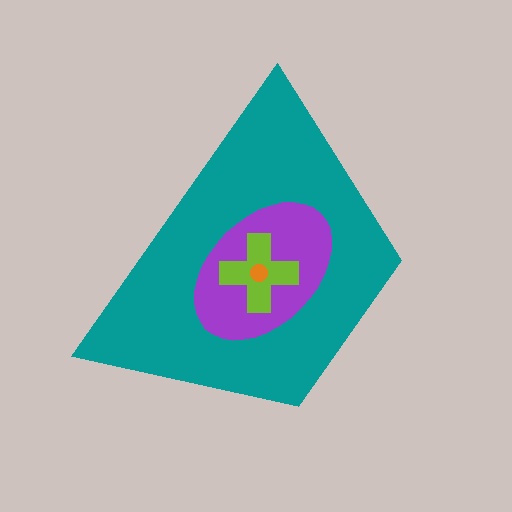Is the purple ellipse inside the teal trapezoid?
Yes.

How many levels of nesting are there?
4.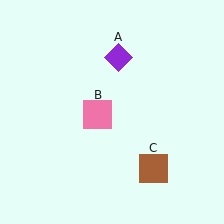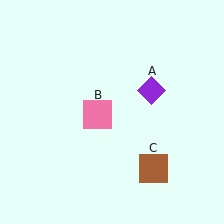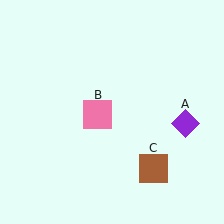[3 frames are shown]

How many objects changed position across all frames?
1 object changed position: purple diamond (object A).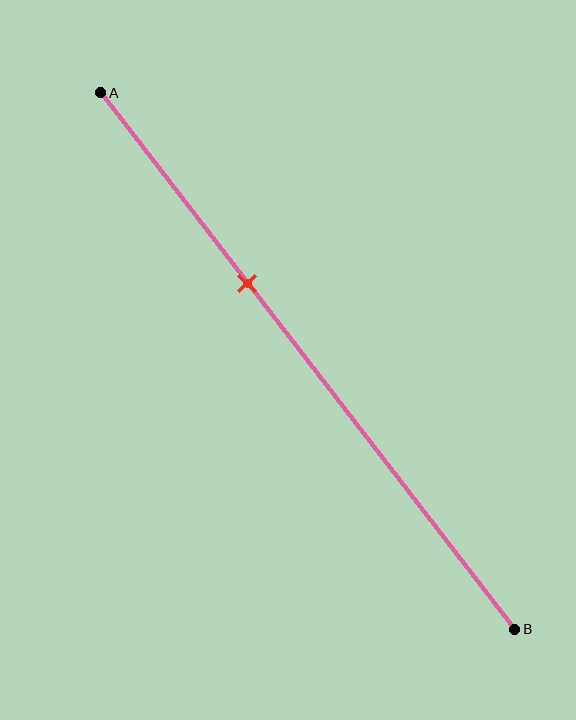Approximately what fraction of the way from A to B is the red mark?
The red mark is approximately 35% of the way from A to B.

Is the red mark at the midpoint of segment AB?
No, the mark is at about 35% from A, not at the 50% midpoint.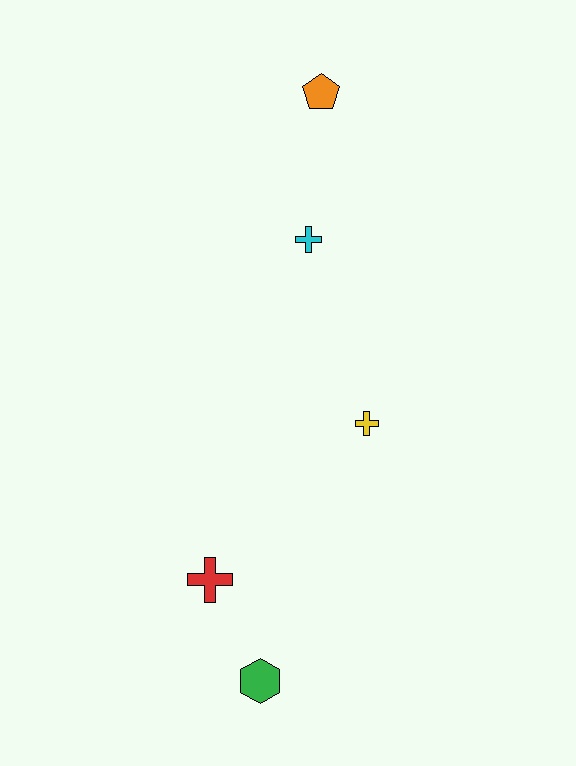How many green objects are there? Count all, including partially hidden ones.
There is 1 green object.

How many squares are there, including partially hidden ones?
There are no squares.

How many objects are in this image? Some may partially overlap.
There are 5 objects.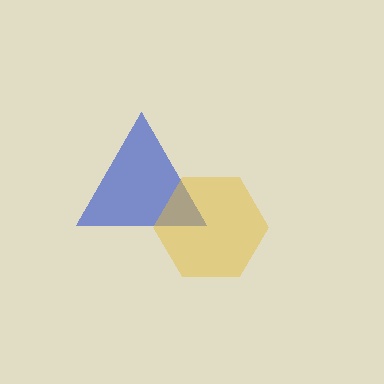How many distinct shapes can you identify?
There are 2 distinct shapes: a blue triangle, a yellow hexagon.